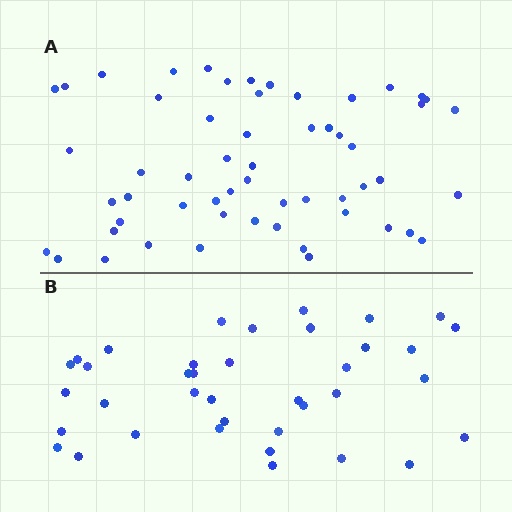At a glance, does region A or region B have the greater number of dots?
Region A (the top region) has more dots.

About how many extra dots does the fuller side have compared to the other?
Region A has approximately 20 more dots than region B.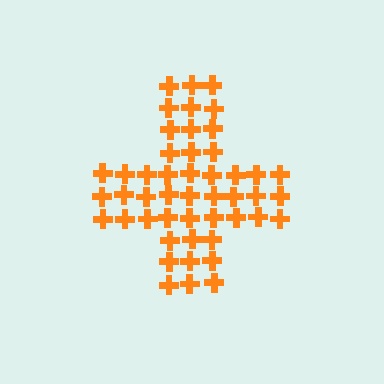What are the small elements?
The small elements are crosses.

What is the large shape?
The large shape is a cross.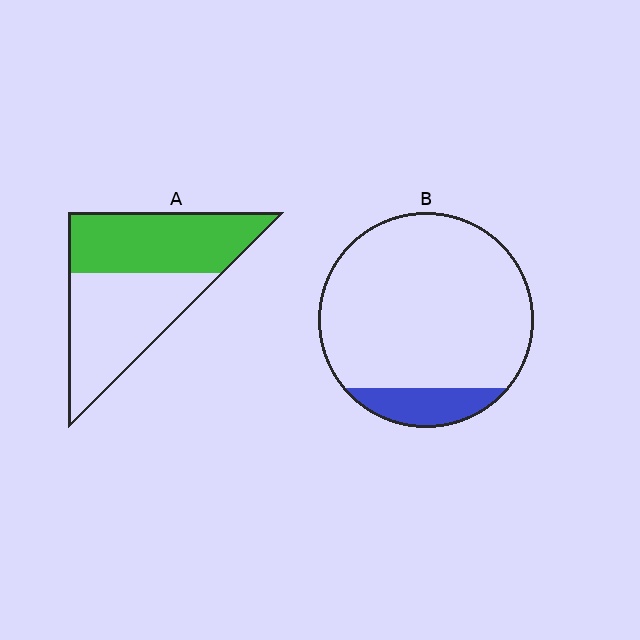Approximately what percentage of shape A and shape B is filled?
A is approximately 50% and B is approximately 15%.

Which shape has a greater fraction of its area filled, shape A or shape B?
Shape A.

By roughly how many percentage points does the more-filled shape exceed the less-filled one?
By roughly 35 percentage points (A over B).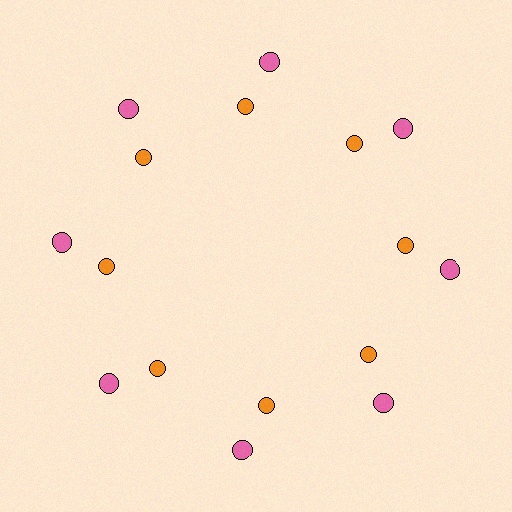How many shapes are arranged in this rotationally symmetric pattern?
There are 16 shapes, arranged in 8 groups of 2.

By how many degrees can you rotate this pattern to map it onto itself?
The pattern maps onto itself every 45 degrees of rotation.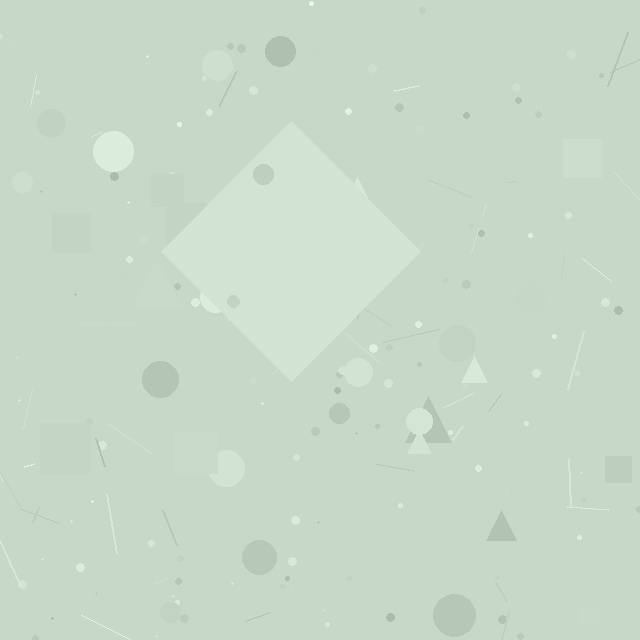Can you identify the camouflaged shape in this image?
The camouflaged shape is a diamond.